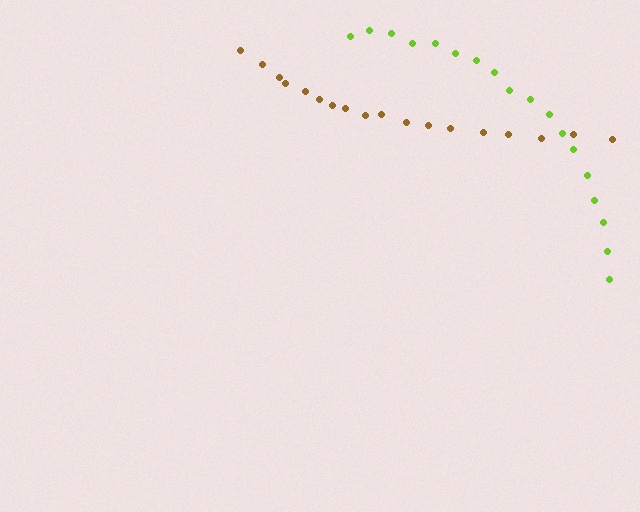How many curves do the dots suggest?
There are 2 distinct paths.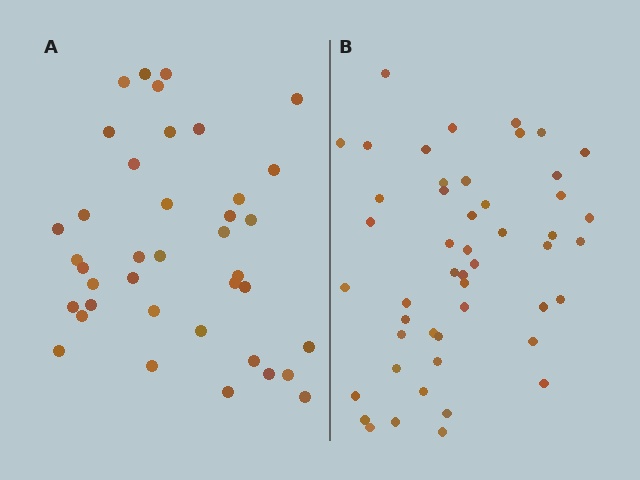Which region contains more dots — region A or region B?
Region B (the right region) has more dots.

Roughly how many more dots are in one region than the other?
Region B has roughly 10 or so more dots than region A.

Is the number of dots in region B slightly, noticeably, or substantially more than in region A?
Region B has noticeably more, but not dramatically so. The ratio is roughly 1.3 to 1.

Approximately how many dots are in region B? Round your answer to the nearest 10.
About 50 dots. (The exact count is 49, which rounds to 50.)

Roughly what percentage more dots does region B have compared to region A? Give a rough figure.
About 25% more.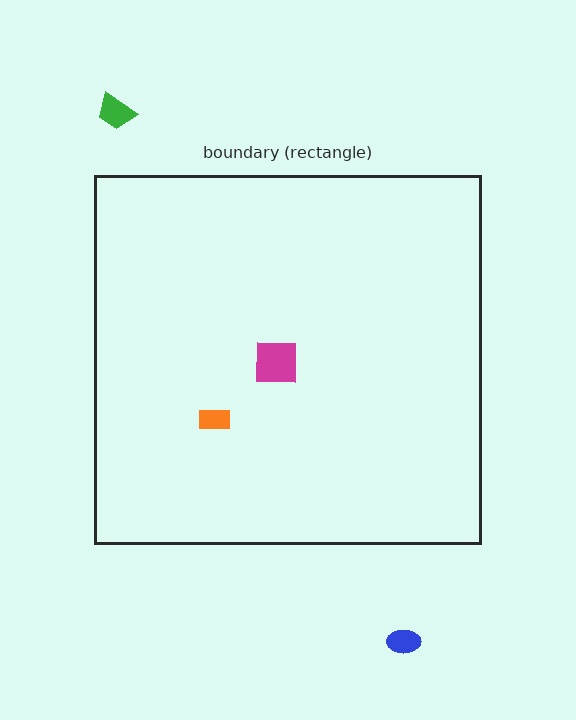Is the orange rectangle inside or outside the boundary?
Inside.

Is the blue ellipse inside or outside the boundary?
Outside.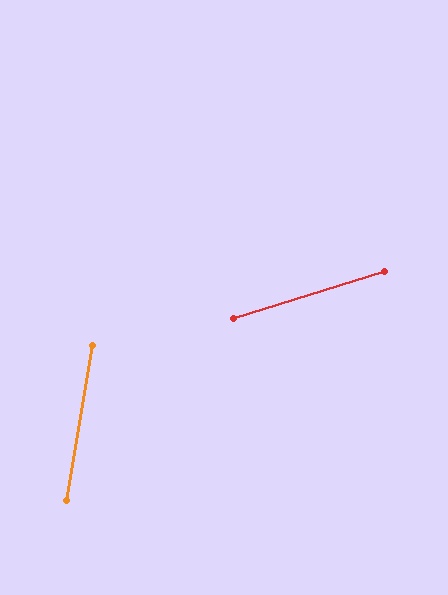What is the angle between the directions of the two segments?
Approximately 63 degrees.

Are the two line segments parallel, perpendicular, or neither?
Neither parallel nor perpendicular — they differ by about 63°.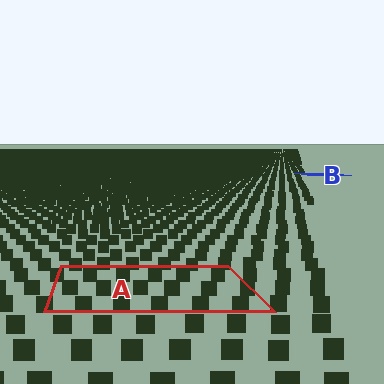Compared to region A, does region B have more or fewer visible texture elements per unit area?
Region B has more texture elements per unit area — they are packed more densely because it is farther away.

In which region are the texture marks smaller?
The texture marks are smaller in region B, because it is farther away.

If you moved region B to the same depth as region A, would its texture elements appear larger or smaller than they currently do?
They would appear larger. At a closer depth, the same texture elements are projected at a bigger on-screen size.